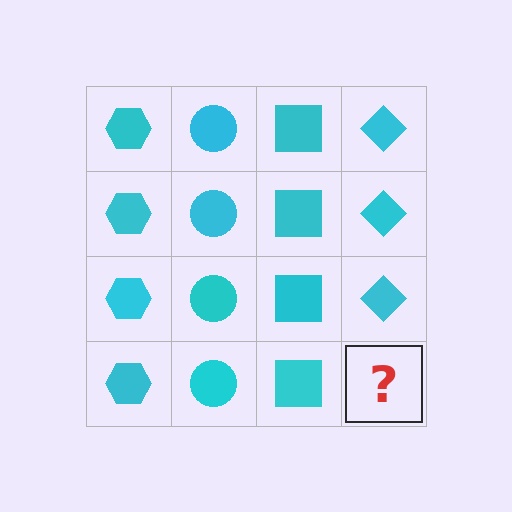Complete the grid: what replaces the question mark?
The question mark should be replaced with a cyan diamond.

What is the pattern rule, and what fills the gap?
The rule is that each column has a consistent shape. The gap should be filled with a cyan diamond.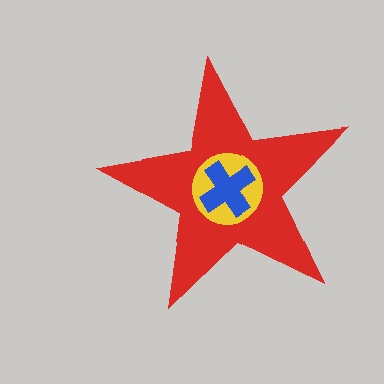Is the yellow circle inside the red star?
Yes.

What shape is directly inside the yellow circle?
The blue cross.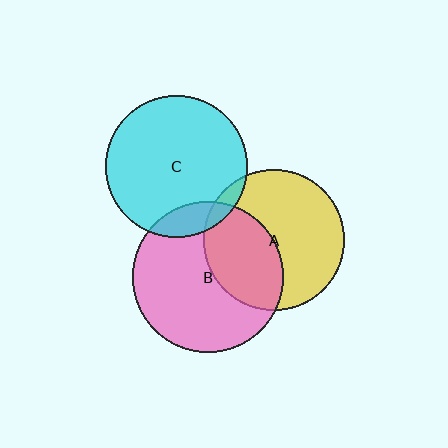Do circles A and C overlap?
Yes.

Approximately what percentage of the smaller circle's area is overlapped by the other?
Approximately 5%.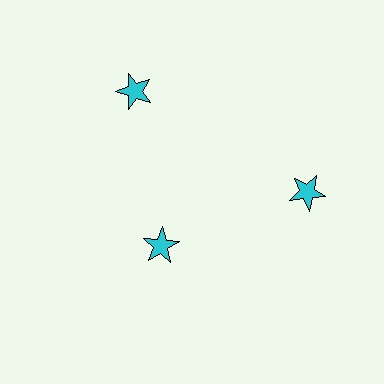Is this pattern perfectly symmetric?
No. The 3 cyan stars are arranged in a ring, but one element near the 7 o'clock position is pulled inward toward the center, breaking the 3-fold rotational symmetry.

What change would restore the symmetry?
The symmetry would be restored by moving it outward, back onto the ring so that all 3 stars sit at equal angles and equal distance from the center.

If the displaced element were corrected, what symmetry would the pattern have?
It would have 3-fold rotational symmetry — the pattern would map onto itself every 120 degrees.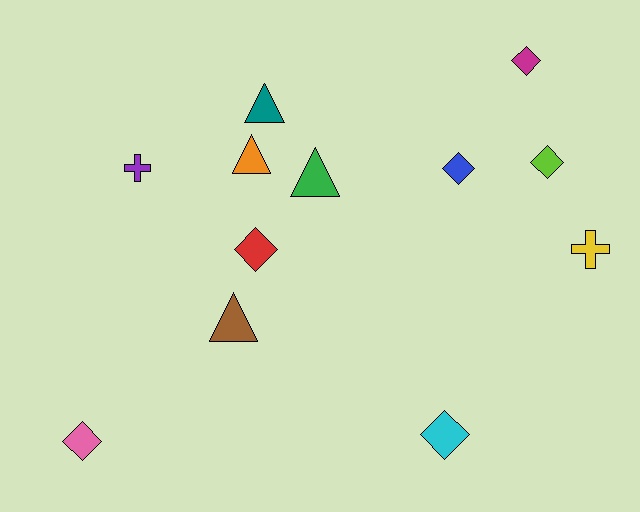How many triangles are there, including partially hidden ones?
There are 4 triangles.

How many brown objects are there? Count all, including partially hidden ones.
There is 1 brown object.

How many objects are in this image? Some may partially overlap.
There are 12 objects.